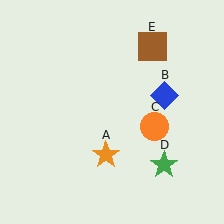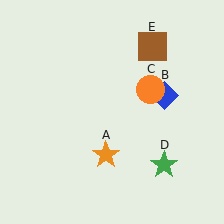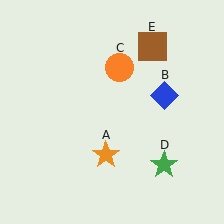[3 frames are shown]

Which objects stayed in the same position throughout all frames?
Orange star (object A) and blue diamond (object B) and green star (object D) and brown square (object E) remained stationary.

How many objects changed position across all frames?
1 object changed position: orange circle (object C).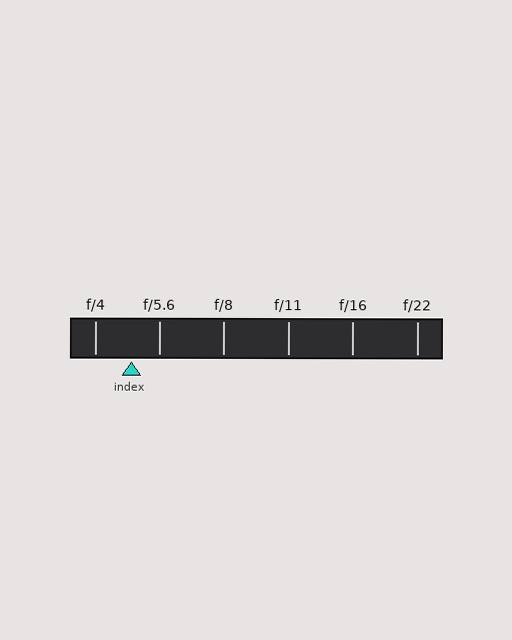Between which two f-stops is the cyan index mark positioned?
The index mark is between f/4 and f/5.6.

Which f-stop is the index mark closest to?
The index mark is closest to f/5.6.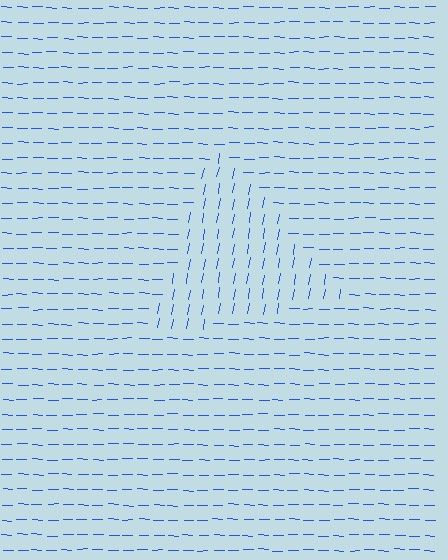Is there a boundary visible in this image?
Yes, there is a texture boundary formed by a change in line orientation.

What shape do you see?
I see a triangle.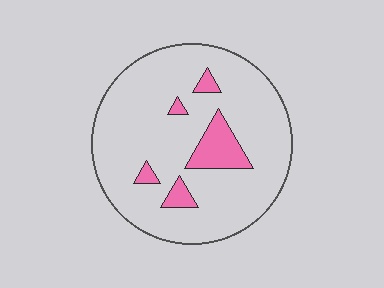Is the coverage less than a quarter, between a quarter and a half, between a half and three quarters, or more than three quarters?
Less than a quarter.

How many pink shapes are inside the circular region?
5.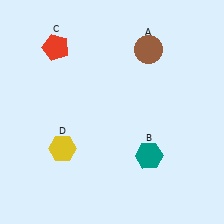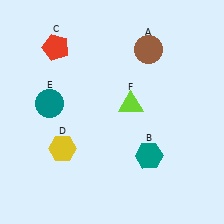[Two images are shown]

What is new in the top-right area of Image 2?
A lime triangle (F) was added in the top-right area of Image 2.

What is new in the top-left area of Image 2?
A teal circle (E) was added in the top-left area of Image 2.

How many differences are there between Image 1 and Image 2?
There are 2 differences between the two images.